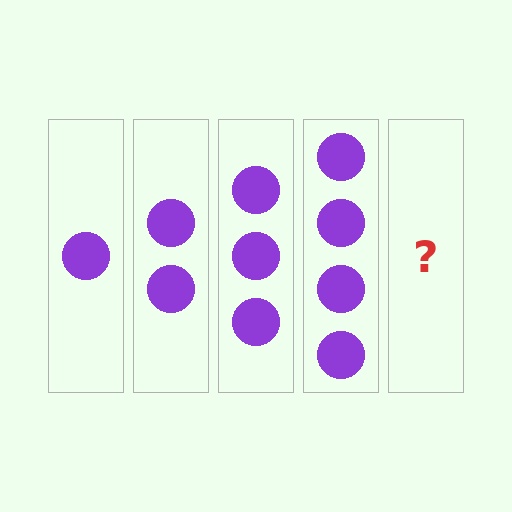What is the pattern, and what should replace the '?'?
The pattern is that each step adds one more circle. The '?' should be 5 circles.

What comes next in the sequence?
The next element should be 5 circles.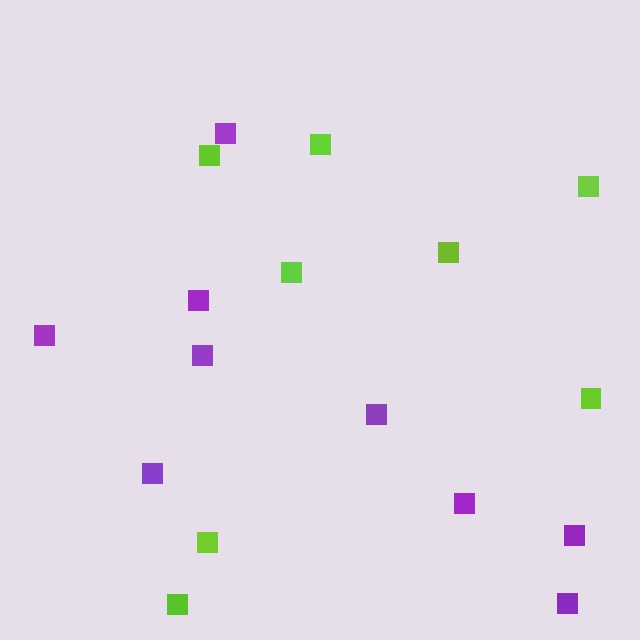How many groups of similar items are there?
There are 2 groups: one group of purple squares (9) and one group of lime squares (8).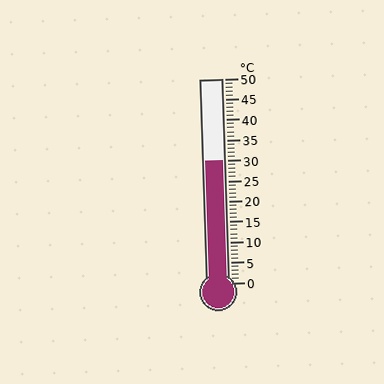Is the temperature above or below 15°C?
The temperature is above 15°C.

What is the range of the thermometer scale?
The thermometer scale ranges from 0°C to 50°C.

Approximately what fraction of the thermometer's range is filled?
The thermometer is filled to approximately 60% of its range.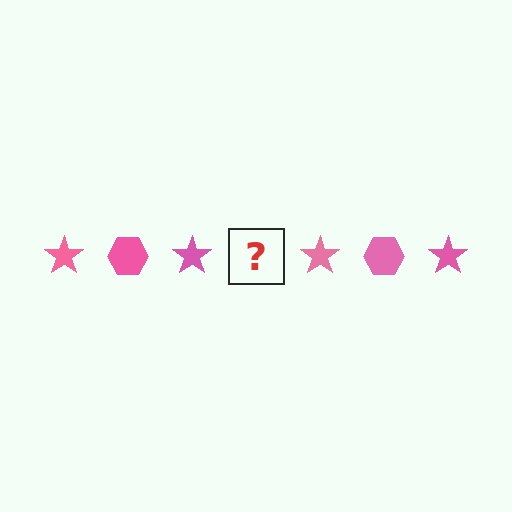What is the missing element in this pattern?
The missing element is a pink hexagon.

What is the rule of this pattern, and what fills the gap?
The rule is that the pattern cycles through star, hexagon shapes in pink. The gap should be filled with a pink hexagon.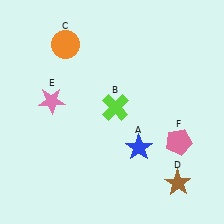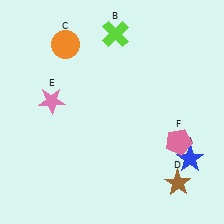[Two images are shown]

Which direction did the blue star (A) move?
The blue star (A) moved right.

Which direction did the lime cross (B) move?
The lime cross (B) moved up.